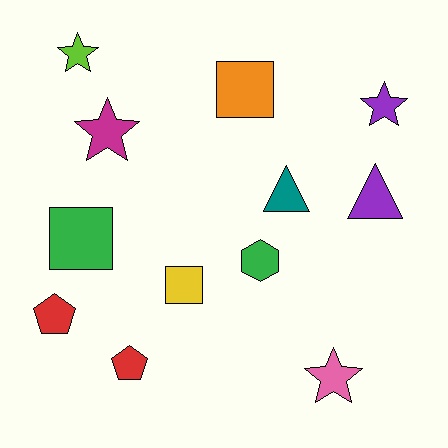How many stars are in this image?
There are 4 stars.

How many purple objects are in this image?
There are 2 purple objects.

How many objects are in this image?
There are 12 objects.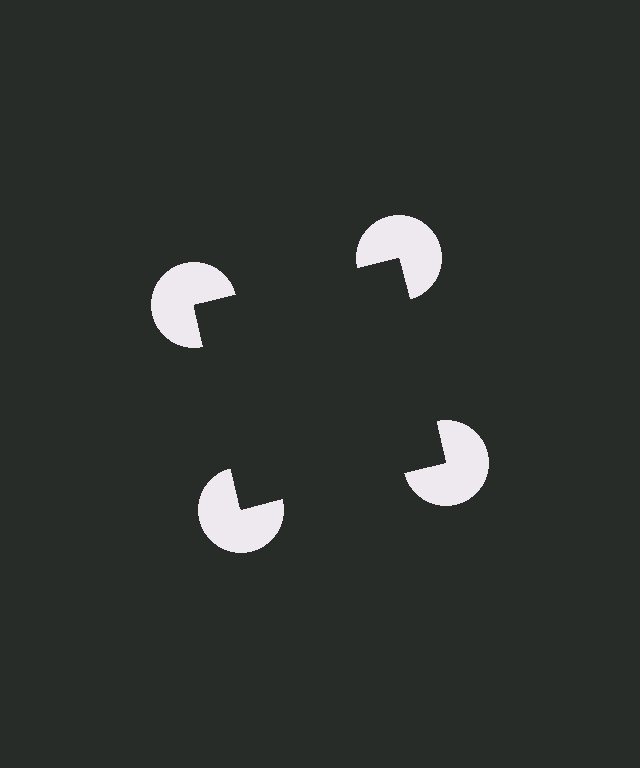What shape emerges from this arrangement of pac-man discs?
An illusory square — its edges are inferred from the aligned wedge cuts in the pac-man discs, not physically drawn.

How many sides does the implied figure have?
4 sides.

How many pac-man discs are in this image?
There are 4 — one at each vertex of the illusory square.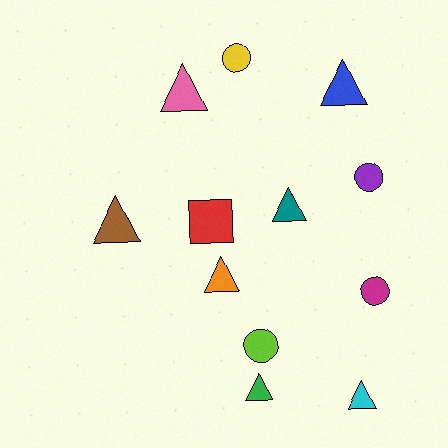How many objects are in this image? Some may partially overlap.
There are 12 objects.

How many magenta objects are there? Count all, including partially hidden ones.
There is 1 magenta object.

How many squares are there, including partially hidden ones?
There is 1 square.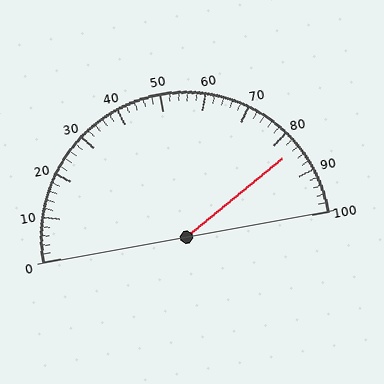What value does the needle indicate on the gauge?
The needle indicates approximately 84.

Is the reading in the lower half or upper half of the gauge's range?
The reading is in the upper half of the range (0 to 100).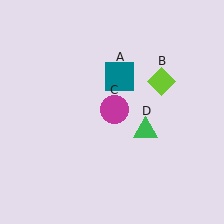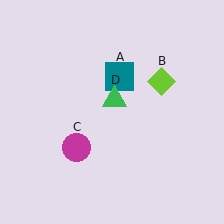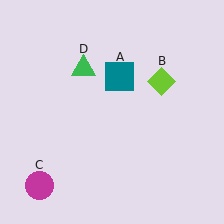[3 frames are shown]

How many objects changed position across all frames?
2 objects changed position: magenta circle (object C), green triangle (object D).